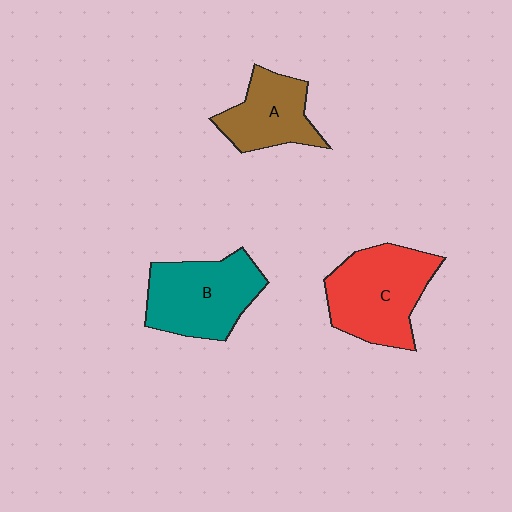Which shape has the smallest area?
Shape A (brown).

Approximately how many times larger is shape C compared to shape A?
Approximately 1.5 times.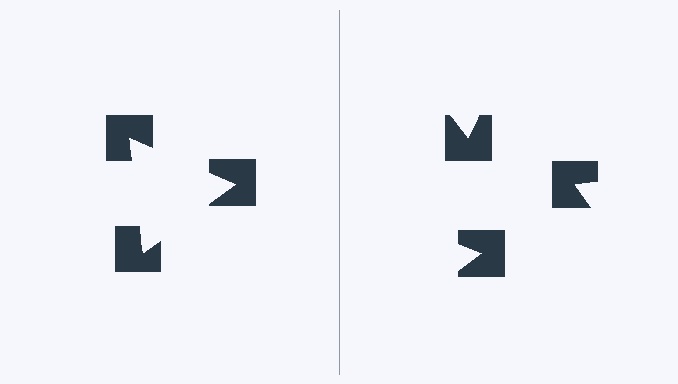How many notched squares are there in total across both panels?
6 — 3 on each side.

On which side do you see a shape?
An illusory triangle appears on the left side. On the right side the wedge cuts are rotated, so no coherent shape forms.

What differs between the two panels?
The notched squares are positioned identically on both sides; only the wedge orientations differ. On the left they align to a triangle; on the right they are misaligned.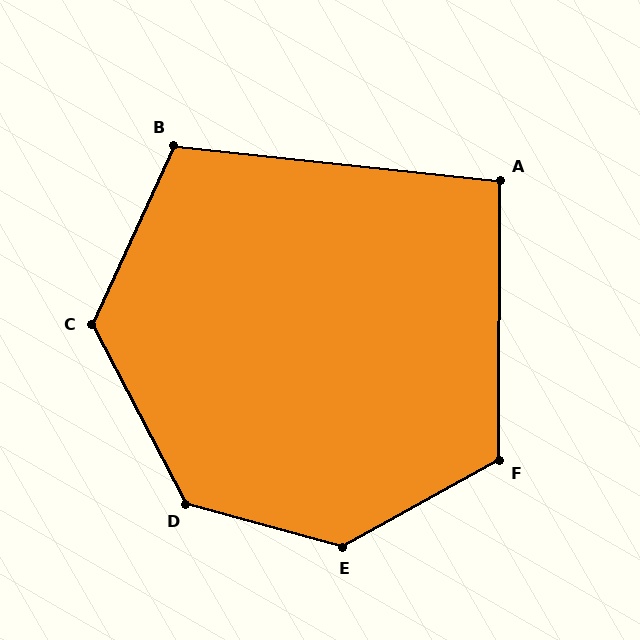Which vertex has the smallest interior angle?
A, at approximately 96 degrees.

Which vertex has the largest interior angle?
E, at approximately 136 degrees.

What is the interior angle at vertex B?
Approximately 108 degrees (obtuse).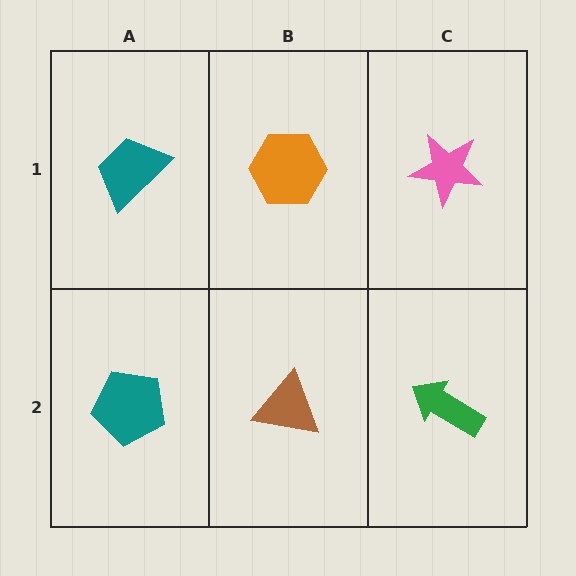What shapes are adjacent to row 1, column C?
A green arrow (row 2, column C), an orange hexagon (row 1, column B).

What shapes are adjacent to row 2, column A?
A teal trapezoid (row 1, column A), a brown triangle (row 2, column B).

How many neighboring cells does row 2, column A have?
2.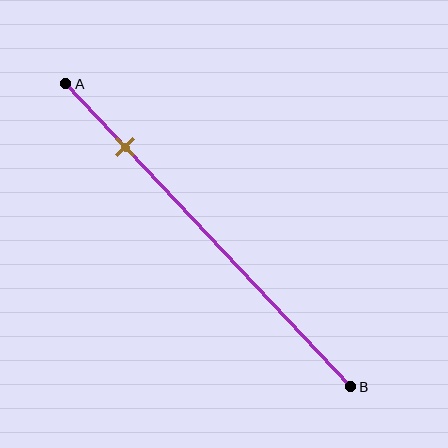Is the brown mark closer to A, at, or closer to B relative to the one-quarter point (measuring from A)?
The brown mark is closer to point A than the one-quarter point of segment AB.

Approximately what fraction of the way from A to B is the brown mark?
The brown mark is approximately 20% of the way from A to B.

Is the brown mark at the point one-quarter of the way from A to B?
No, the mark is at about 20% from A, not at the 25% one-quarter point.